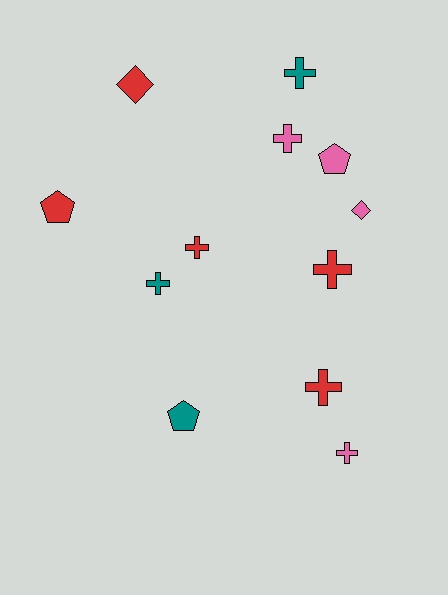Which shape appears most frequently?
Cross, with 7 objects.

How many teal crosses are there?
There are 2 teal crosses.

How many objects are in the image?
There are 12 objects.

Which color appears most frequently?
Red, with 5 objects.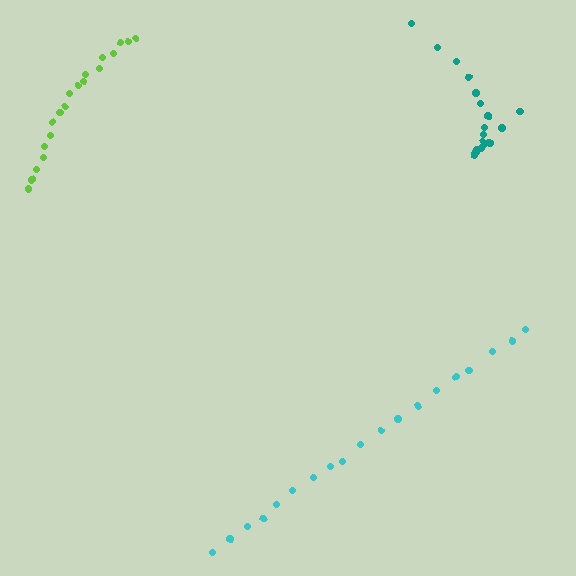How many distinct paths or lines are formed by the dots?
There are 3 distinct paths.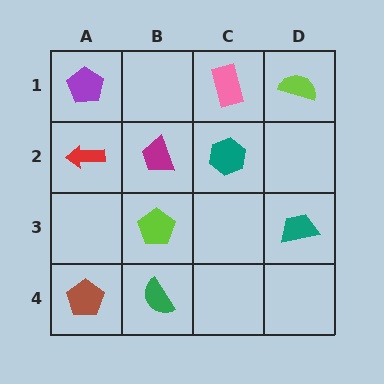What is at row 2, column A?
A red arrow.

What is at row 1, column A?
A purple pentagon.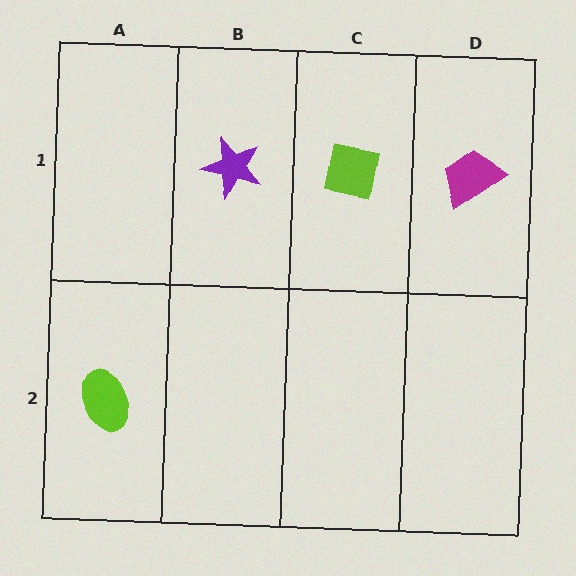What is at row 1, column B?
A purple star.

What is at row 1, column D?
A magenta trapezoid.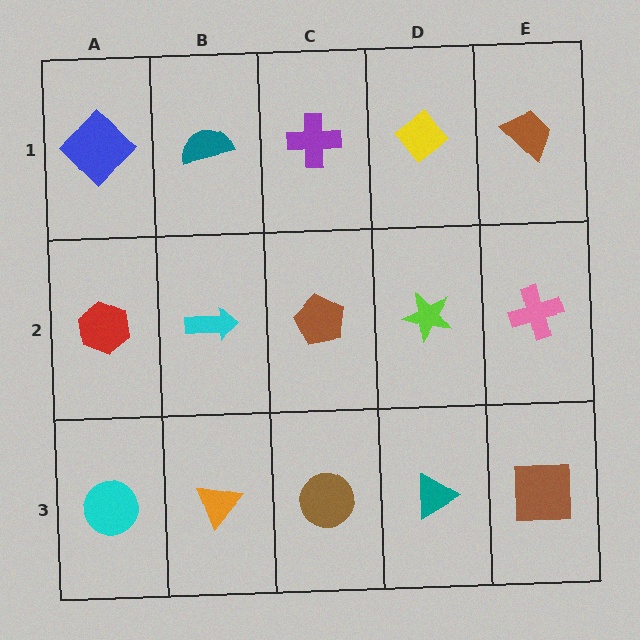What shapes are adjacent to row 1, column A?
A red hexagon (row 2, column A), a teal semicircle (row 1, column B).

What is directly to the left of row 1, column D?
A purple cross.